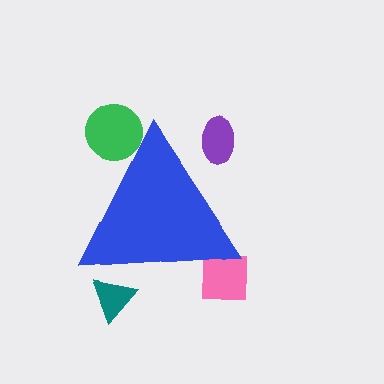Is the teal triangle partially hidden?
Yes, the teal triangle is partially hidden behind the blue triangle.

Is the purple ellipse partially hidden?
Yes, the purple ellipse is partially hidden behind the blue triangle.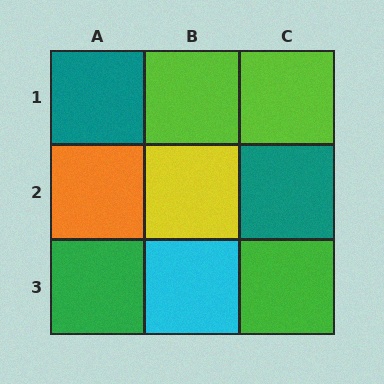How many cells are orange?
1 cell is orange.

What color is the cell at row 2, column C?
Teal.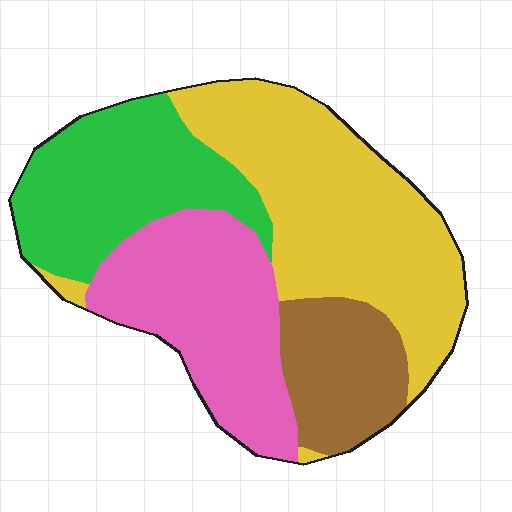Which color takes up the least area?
Brown, at roughly 15%.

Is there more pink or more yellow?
Yellow.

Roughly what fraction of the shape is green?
Green covers 24% of the shape.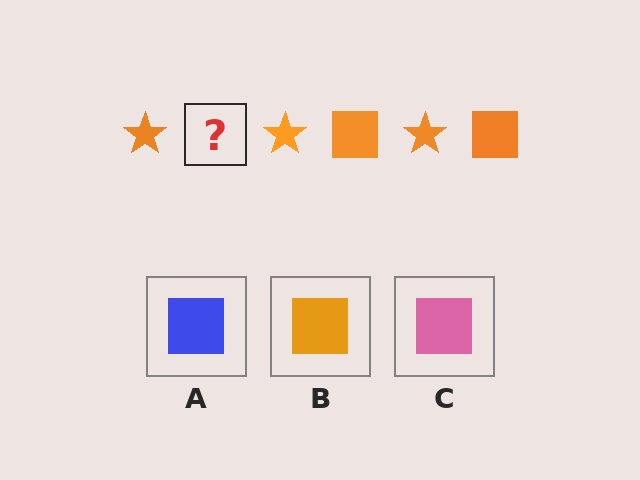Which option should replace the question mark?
Option B.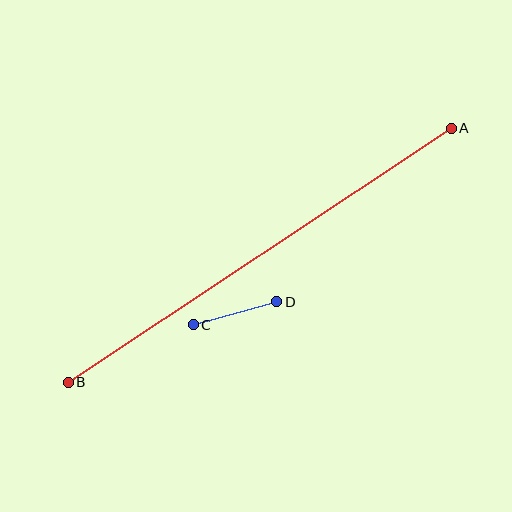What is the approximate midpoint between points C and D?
The midpoint is at approximately (235, 313) pixels.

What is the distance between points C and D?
The distance is approximately 86 pixels.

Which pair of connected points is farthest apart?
Points A and B are farthest apart.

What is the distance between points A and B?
The distance is approximately 460 pixels.